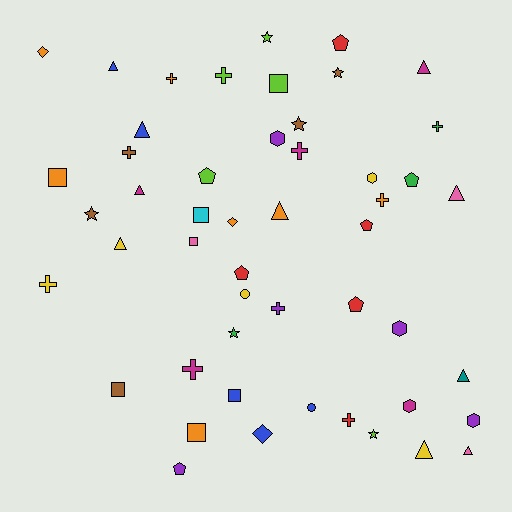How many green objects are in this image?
There are 3 green objects.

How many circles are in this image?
There are 2 circles.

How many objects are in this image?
There are 50 objects.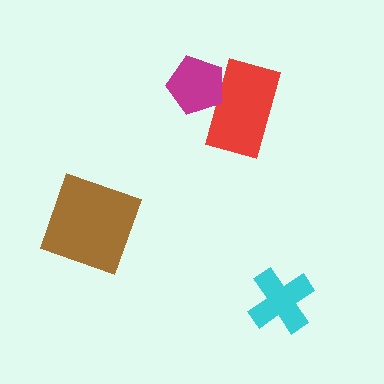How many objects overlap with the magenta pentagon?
1 object overlaps with the magenta pentagon.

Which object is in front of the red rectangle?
The magenta pentagon is in front of the red rectangle.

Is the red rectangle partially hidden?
Yes, it is partially covered by another shape.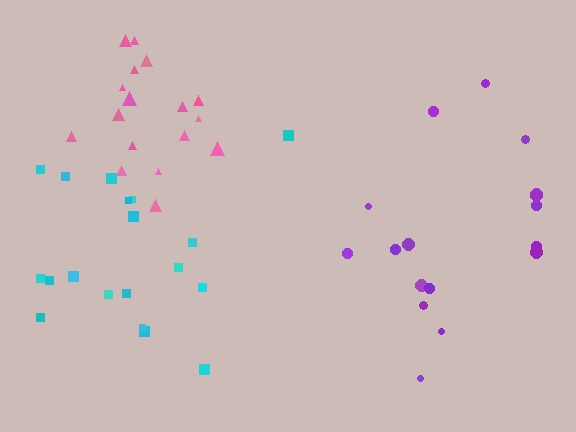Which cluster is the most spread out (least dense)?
Purple.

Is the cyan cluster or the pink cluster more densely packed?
Pink.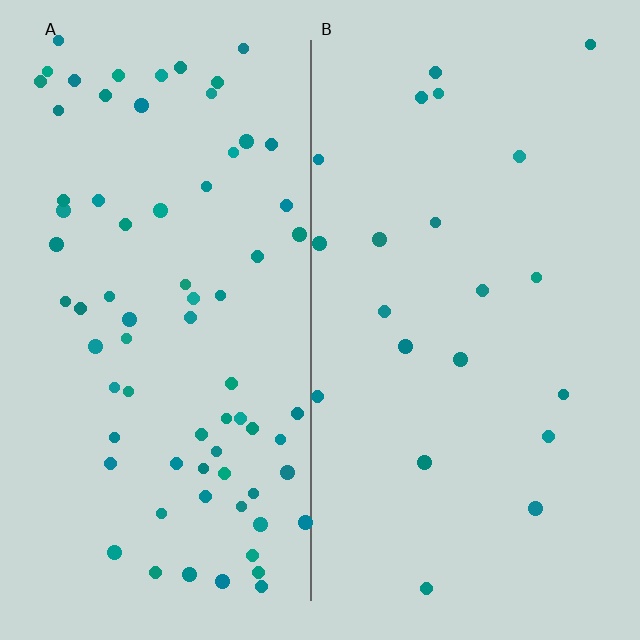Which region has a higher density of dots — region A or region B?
A (the left).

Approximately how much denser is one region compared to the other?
Approximately 3.5× — region A over region B.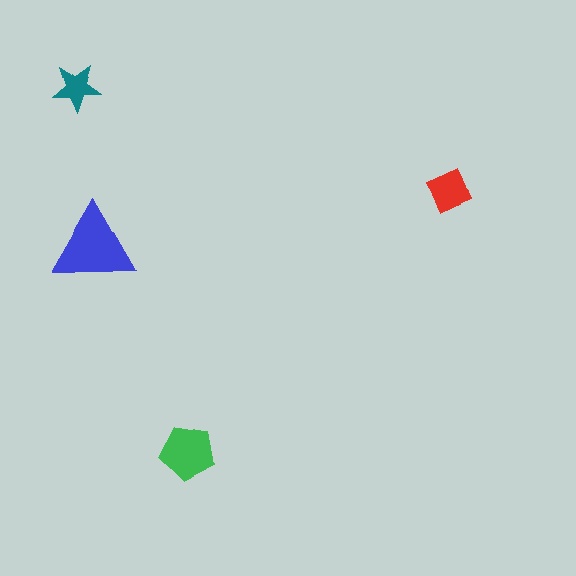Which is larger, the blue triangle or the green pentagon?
The blue triangle.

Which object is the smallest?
The teal star.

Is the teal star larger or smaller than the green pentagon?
Smaller.